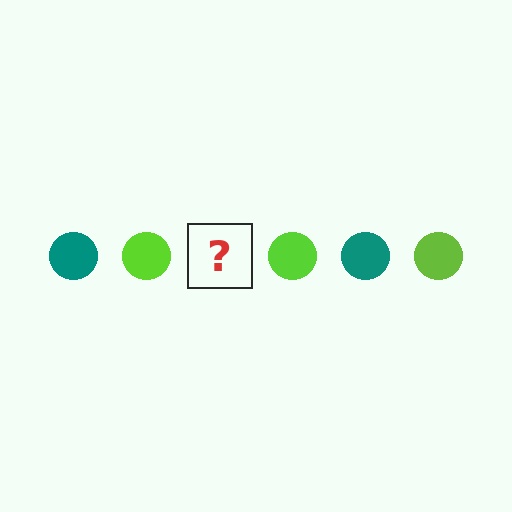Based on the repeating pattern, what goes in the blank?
The blank should be a teal circle.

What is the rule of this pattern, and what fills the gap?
The rule is that the pattern cycles through teal, lime circles. The gap should be filled with a teal circle.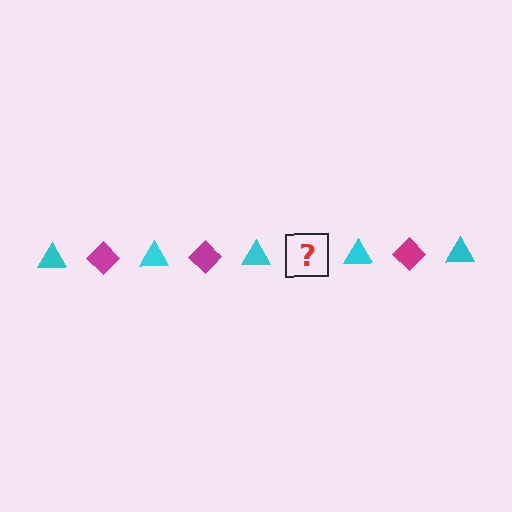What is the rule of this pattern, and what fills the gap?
The rule is that the pattern alternates between cyan triangle and magenta diamond. The gap should be filled with a magenta diamond.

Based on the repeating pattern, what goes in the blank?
The blank should be a magenta diamond.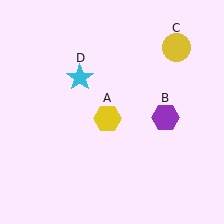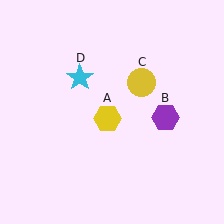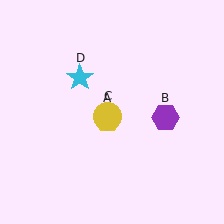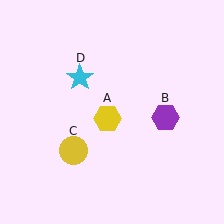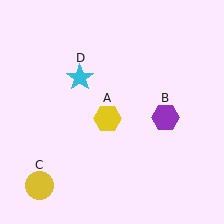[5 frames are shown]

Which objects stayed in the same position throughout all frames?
Yellow hexagon (object A) and purple hexagon (object B) and cyan star (object D) remained stationary.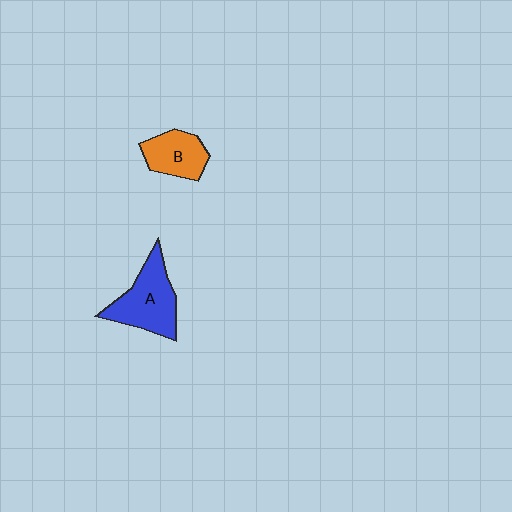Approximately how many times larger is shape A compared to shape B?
Approximately 1.5 times.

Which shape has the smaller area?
Shape B (orange).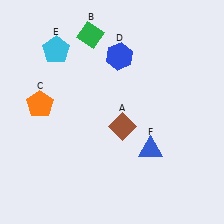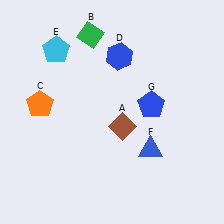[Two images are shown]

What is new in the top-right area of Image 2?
A blue pentagon (G) was added in the top-right area of Image 2.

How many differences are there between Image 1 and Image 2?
There is 1 difference between the two images.